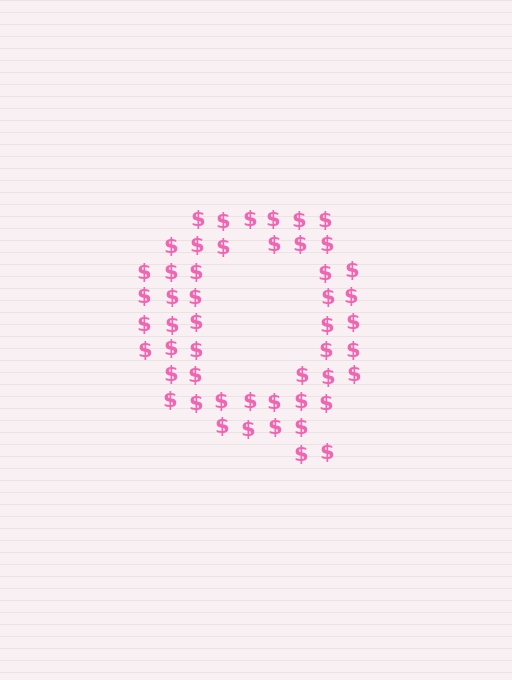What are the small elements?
The small elements are dollar signs.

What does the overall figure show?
The overall figure shows the letter Q.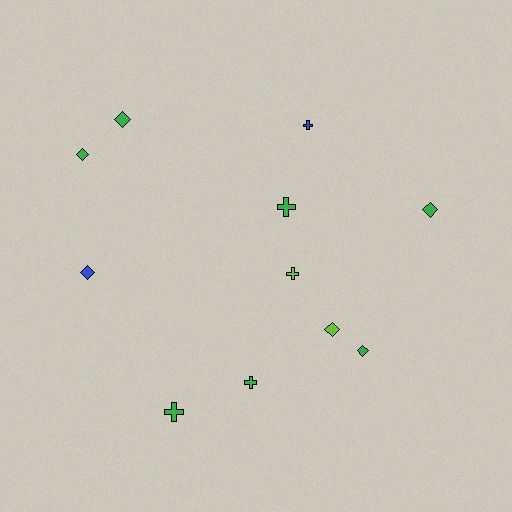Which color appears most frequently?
Green, with 7 objects.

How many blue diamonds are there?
There is 1 blue diamond.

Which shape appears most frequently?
Diamond, with 6 objects.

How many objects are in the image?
There are 11 objects.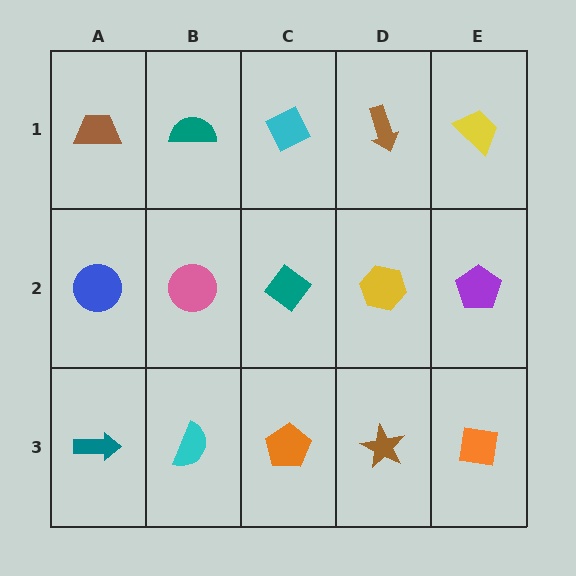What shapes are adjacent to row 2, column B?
A teal semicircle (row 1, column B), a cyan semicircle (row 3, column B), a blue circle (row 2, column A), a teal diamond (row 2, column C).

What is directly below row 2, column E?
An orange square.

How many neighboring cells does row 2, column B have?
4.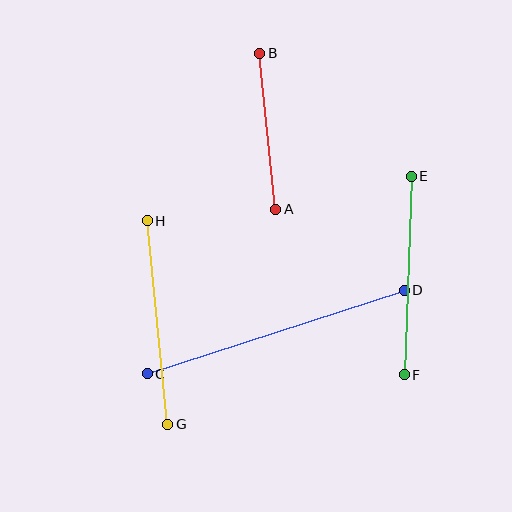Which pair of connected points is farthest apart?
Points C and D are farthest apart.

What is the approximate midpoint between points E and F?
The midpoint is at approximately (408, 276) pixels.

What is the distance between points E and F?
The distance is approximately 198 pixels.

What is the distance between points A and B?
The distance is approximately 157 pixels.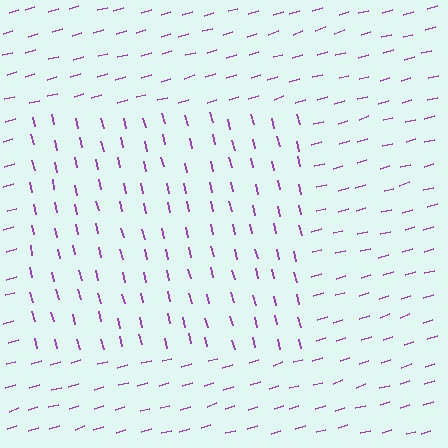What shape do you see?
I see a rectangle.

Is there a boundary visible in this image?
Yes, there is a texture boundary formed by a change in line orientation.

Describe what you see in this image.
The image is filled with small purple line segments. A rectangle region in the image has lines oriented differently from the surrounding lines, creating a visible texture boundary.